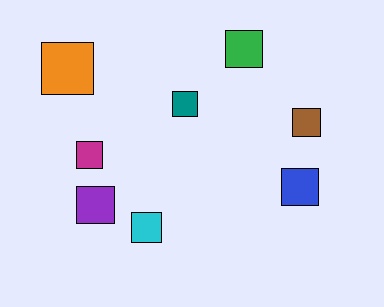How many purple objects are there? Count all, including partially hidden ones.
There is 1 purple object.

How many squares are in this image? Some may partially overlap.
There are 8 squares.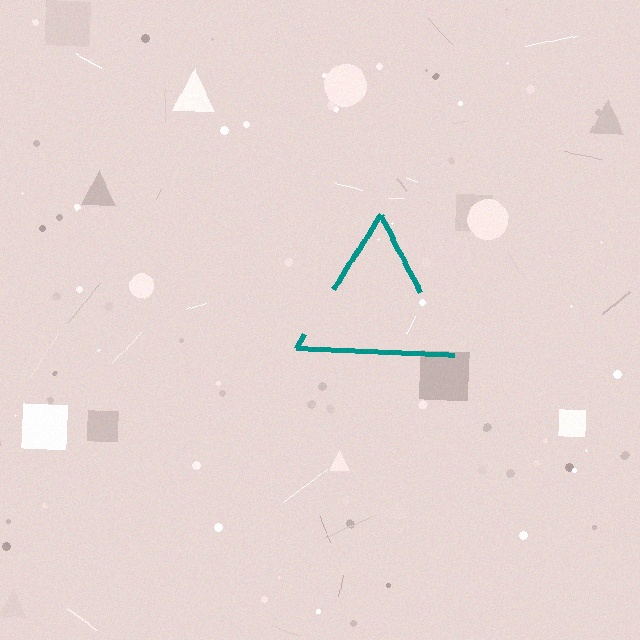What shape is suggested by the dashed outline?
The dashed outline suggests a triangle.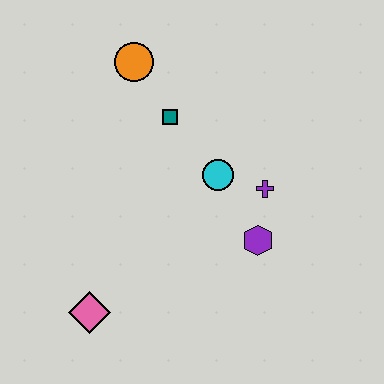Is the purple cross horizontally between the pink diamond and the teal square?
No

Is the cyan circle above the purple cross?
Yes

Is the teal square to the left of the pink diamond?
No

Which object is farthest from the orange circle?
The pink diamond is farthest from the orange circle.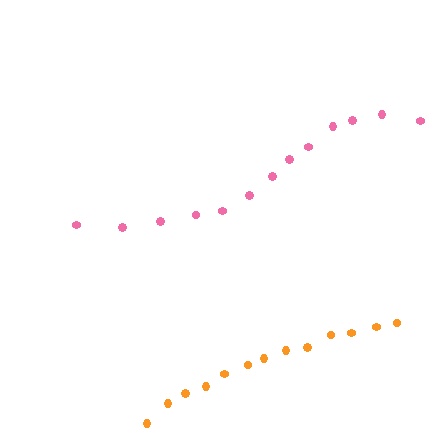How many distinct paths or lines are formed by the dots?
There are 2 distinct paths.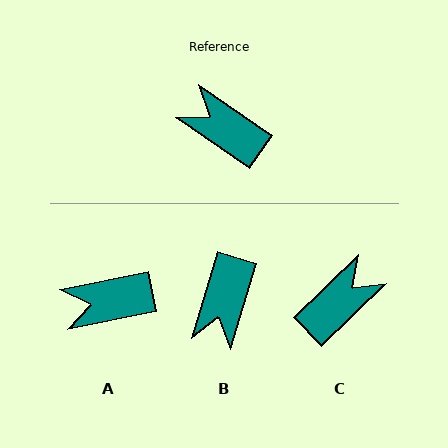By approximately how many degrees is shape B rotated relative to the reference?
Approximately 108 degrees counter-clockwise.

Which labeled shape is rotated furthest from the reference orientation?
B, about 108 degrees away.